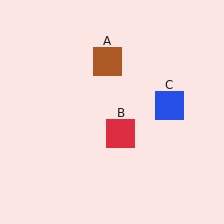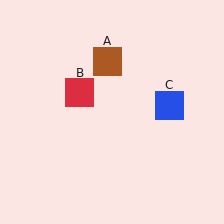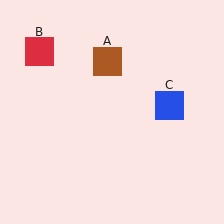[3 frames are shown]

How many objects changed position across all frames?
1 object changed position: red square (object B).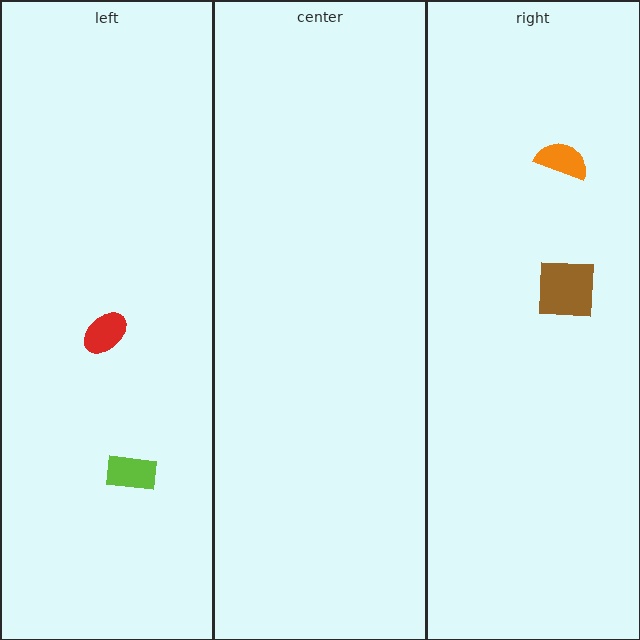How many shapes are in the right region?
2.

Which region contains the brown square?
The right region.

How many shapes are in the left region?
2.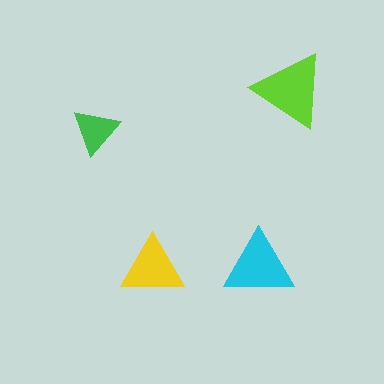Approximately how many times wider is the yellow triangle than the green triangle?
About 1.5 times wider.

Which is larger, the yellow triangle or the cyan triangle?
The cyan one.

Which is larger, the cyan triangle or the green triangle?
The cyan one.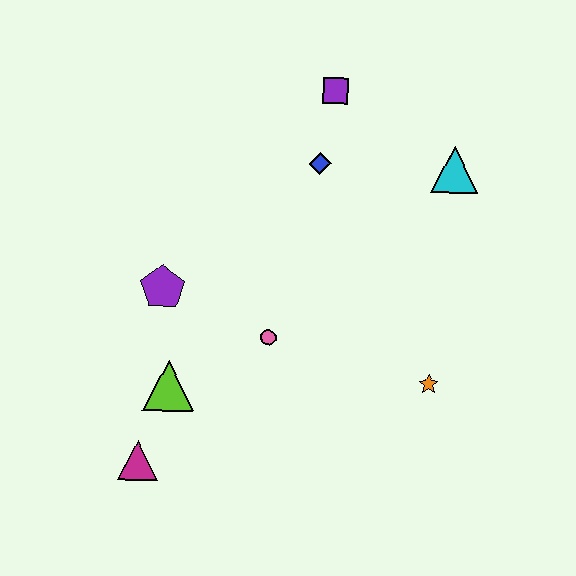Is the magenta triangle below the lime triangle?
Yes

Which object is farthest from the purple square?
The magenta triangle is farthest from the purple square.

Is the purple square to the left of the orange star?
Yes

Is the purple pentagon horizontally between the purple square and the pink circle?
No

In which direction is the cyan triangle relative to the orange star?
The cyan triangle is above the orange star.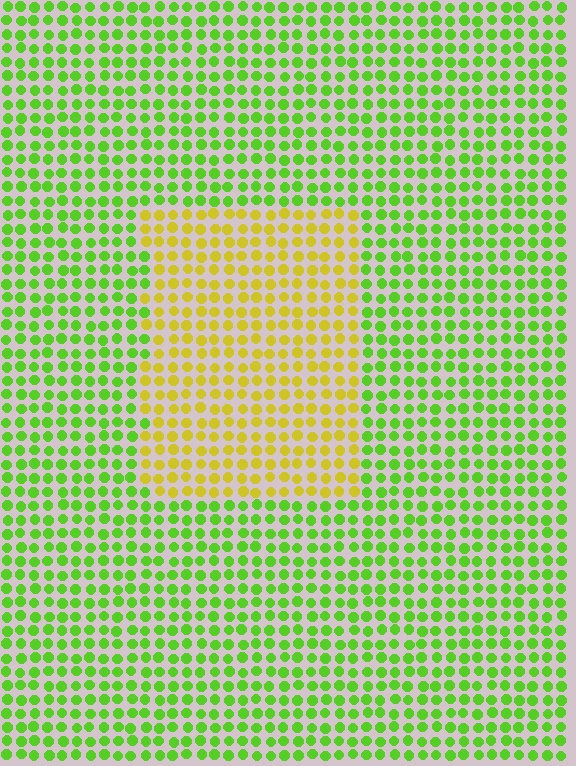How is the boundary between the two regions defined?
The boundary is defined purely by a slight shift in hue (about 47 degrees). Spacing, size, and orientation are identical on both sides.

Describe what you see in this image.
The image is filled with small lime elements in a uniform arrangement. A rectangle-shaped region is visible where the elements are tinted to a slightly different hue, forming a subtle color boundary.